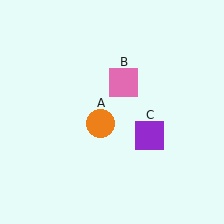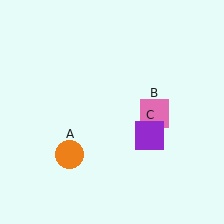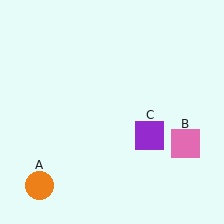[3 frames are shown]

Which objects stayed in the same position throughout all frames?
Purple square (object C) remained stationary.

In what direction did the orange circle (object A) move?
The orange circle (object A) moved down and to the left.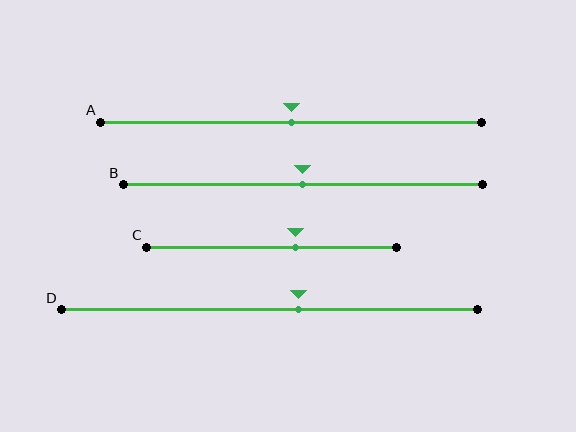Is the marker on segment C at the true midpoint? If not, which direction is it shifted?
No, the marker on segment C is shifted to the right by about 10% of the segment length.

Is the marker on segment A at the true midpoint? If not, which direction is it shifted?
Yes, the marker on segment A is at the true midpoint.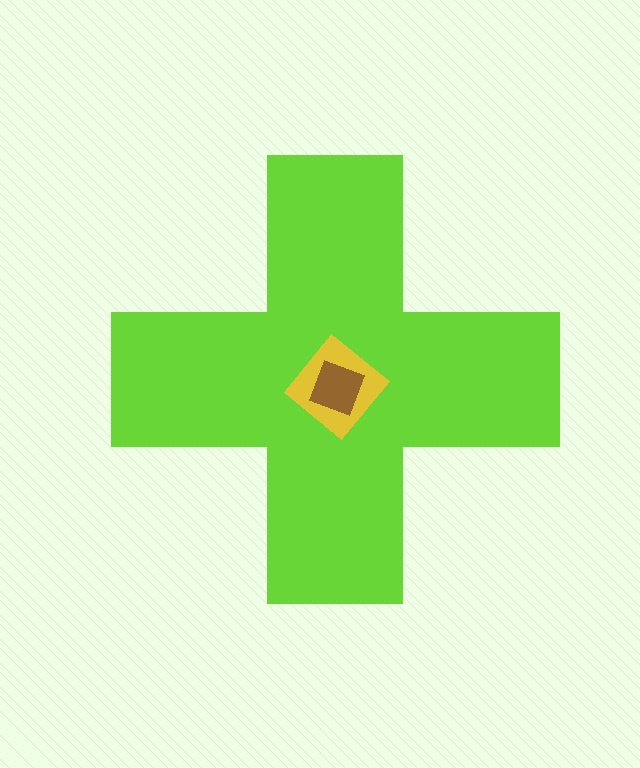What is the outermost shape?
The lime cross.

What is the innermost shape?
The brown square.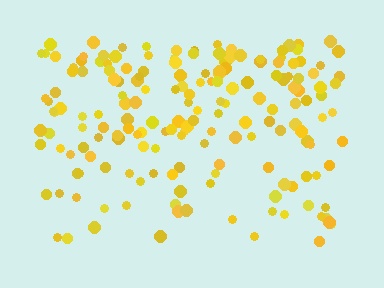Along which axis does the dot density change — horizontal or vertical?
Vertical.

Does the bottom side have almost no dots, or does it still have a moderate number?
Still a moderate number, just noticeably fewer than the top.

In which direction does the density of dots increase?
From bottom to top, with the top side densest.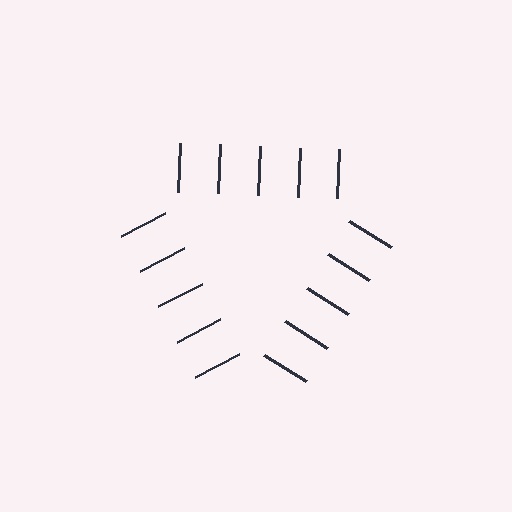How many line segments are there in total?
15 — 5 along each of the 3 edges.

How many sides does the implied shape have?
3 sides — the line-ends trace a triangle.